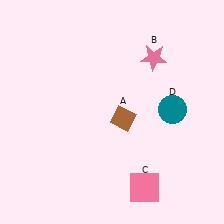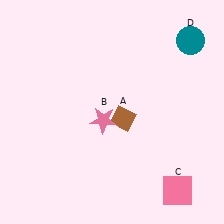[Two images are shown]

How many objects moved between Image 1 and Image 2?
3 objects moved between the two images.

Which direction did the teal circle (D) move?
The teal circle (D) moved up.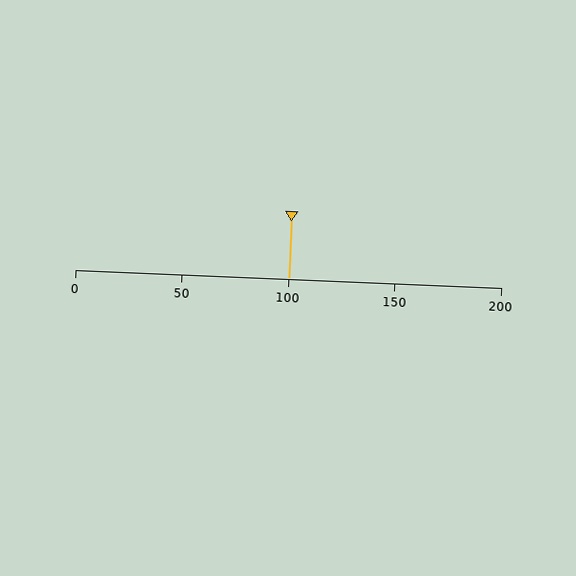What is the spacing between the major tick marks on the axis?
The major ticks are spaced 50 apart.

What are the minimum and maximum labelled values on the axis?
The axis runs from 0 to 200.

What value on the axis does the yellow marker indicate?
The marker indicates approximately 100.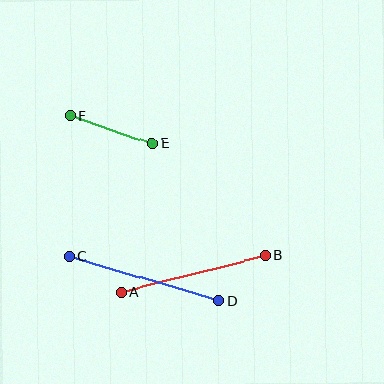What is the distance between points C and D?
The distance is approximately 156 pixels.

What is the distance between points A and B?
The distance is approximately 148 pixels.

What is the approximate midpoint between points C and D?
The midpoint is at approximately (144, 278) pixels.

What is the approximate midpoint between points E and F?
The midpoint is at approximately (111, 130) pixels.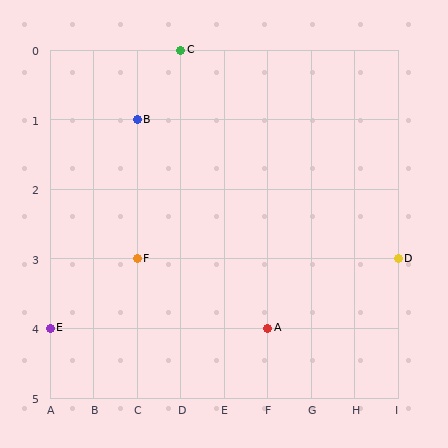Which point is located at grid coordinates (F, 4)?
Point A is at (F, 4).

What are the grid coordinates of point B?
Point B is at grid coordinates (C, 1).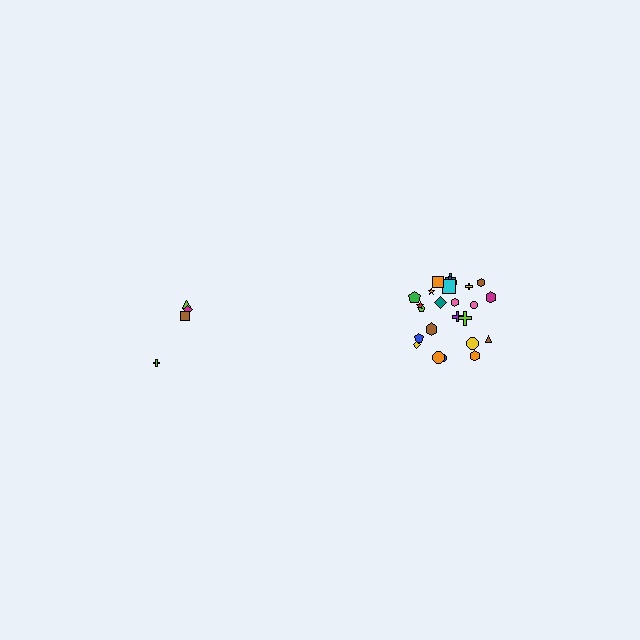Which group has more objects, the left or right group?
The right group.